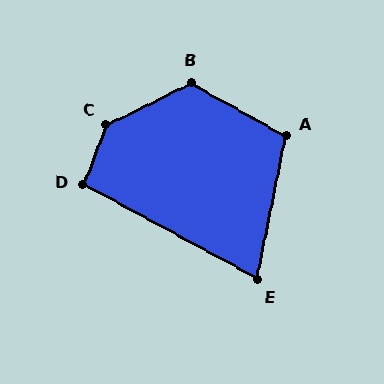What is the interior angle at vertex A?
Approximately 108 degrees (obtuse).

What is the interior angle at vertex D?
Approximately 98 degrees (obtuse).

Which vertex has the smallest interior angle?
E, at approximately 73 degrees.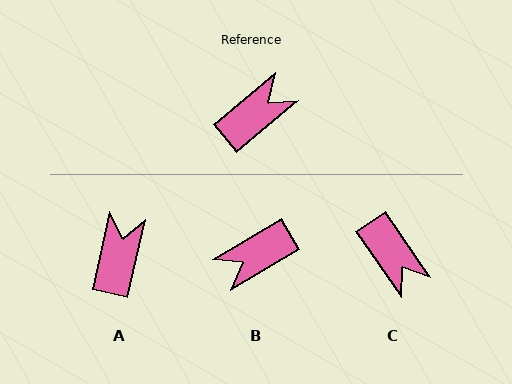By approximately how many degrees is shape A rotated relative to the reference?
Approximately 37 degrees counter-clockwise.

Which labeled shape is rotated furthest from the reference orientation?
B, about 170 degrees away.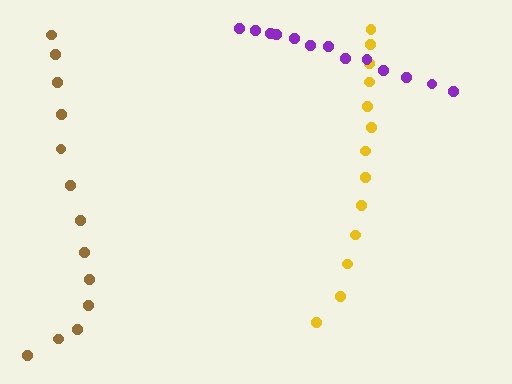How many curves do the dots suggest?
There are 3 distinct paths.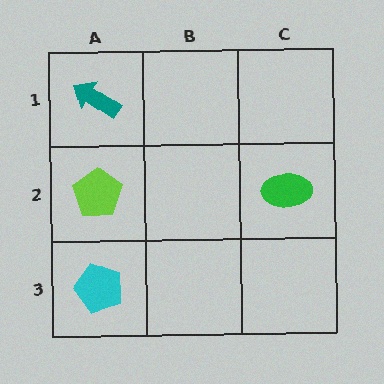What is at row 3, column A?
A cyan pentagon.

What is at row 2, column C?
A green ellipse.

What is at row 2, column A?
A lime pentagon.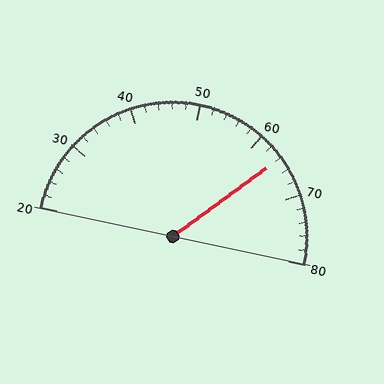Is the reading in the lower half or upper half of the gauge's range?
The reading is in the upper half of the range (20 to 80).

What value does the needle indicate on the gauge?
The needle indicates approximately 64.